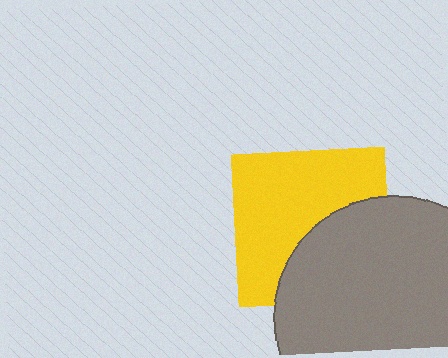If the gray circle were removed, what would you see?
You would see the complete yellow square.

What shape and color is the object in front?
The object in front is a gray circle.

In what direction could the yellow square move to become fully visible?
The yellow square could move up. That would shift it out from behind the gray circle entirely.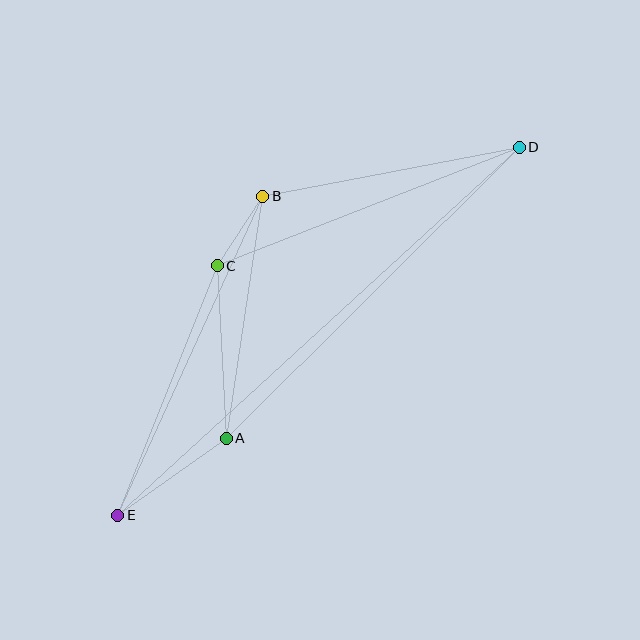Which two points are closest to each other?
Points B and C are closest to each other.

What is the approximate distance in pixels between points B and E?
The distance between B and E is approximately 350 pixels.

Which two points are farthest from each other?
Points D and E are farthest from each other.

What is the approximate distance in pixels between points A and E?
The distance between A and E is approximately 133 pixels.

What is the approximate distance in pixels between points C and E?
The distance between C and E is approximately 268 pixels.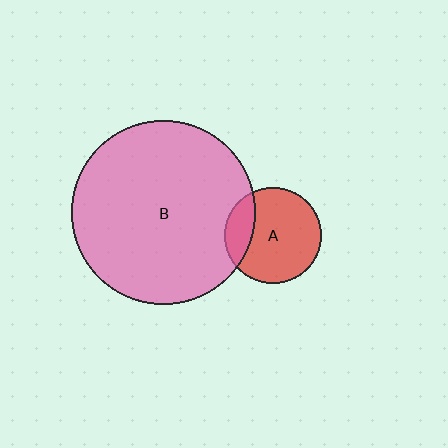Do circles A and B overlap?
Yes.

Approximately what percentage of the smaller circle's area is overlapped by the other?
Approximately 20%.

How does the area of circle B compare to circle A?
Approximately 3.6 times.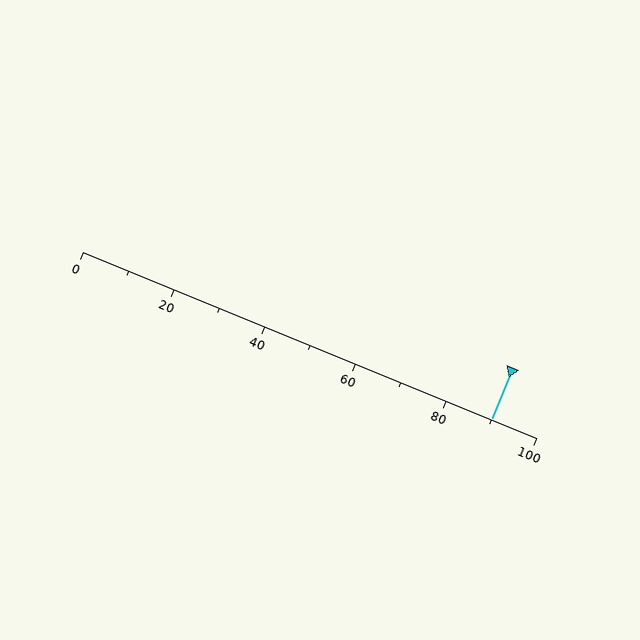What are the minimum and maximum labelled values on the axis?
The axis runs from 0 to 100.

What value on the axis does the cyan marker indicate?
The marker indicates approximately 90.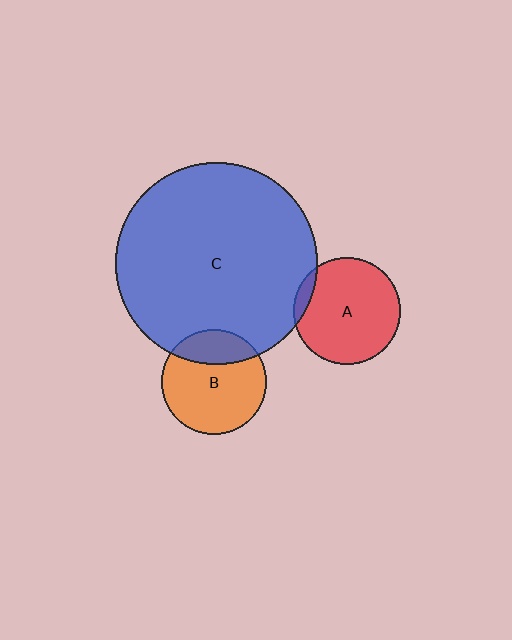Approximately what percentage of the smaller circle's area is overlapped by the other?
Approximately 25%.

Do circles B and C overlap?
Yes.